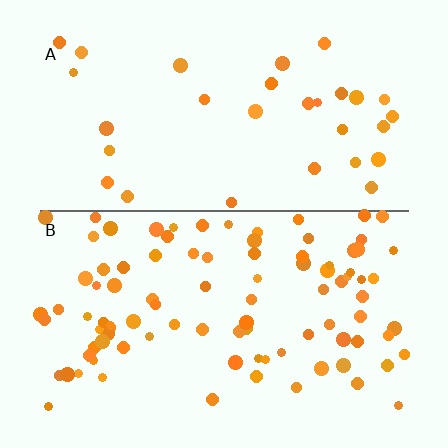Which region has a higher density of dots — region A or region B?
B (the bottom).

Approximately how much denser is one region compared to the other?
Approximately 2.9× — region B over region A.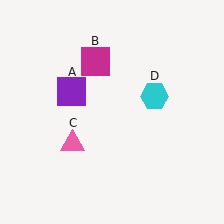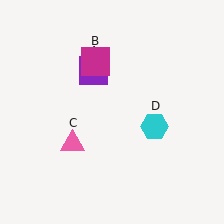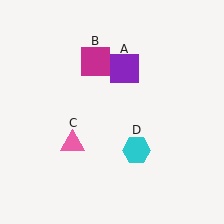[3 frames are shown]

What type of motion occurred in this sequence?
The purple square (object A), cyan hexagon (object D) rotated clockwise around the center of the scene.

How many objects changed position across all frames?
2 objects changed position: purple square (object A), cyan hexagon (object D).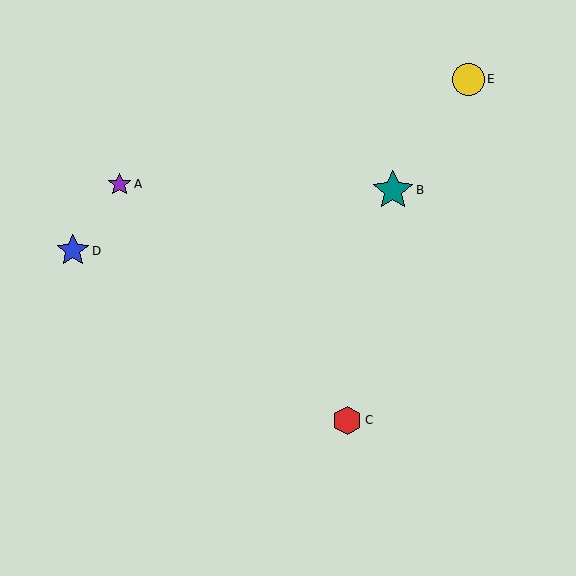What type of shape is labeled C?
Shape C is a red hexagon.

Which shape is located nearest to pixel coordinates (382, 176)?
The teal star (labeled B) at (393, 190) is nearest to that location.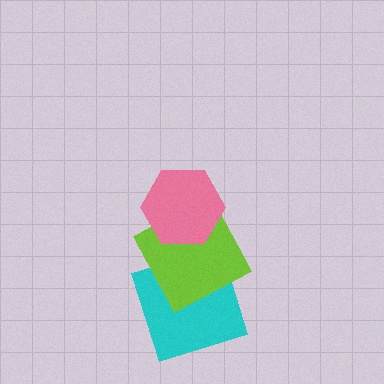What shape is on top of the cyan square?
The lime square is on top of the cyan square.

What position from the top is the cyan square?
The cyan square is 3rd from the top.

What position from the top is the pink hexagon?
The pink hexagon is 1st from the top.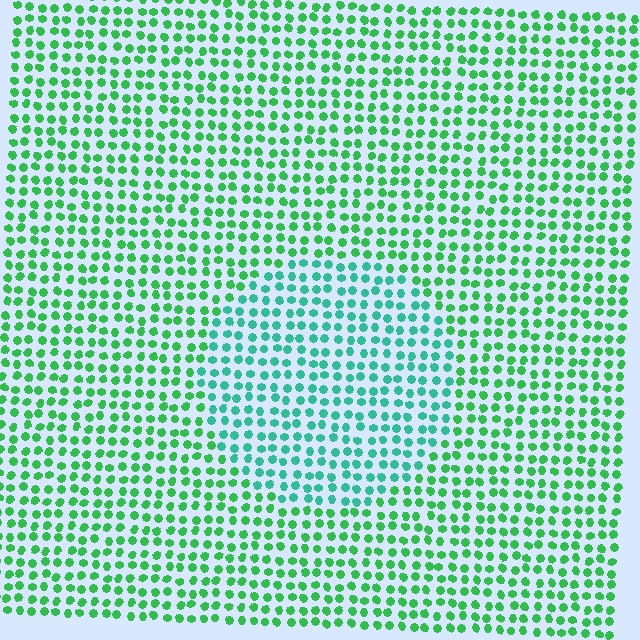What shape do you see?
I see a circle.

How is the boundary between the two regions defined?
The boundary is defined purely by a slight shift in hue (about 32 degrees). Spacing, size, and orientation are identical on both sides.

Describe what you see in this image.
The image is filled with small green elements in a uniform arrangement. A circle-shaped region is visible where the elements are tinted to a slightly different hue, forming a subtle color boundary.